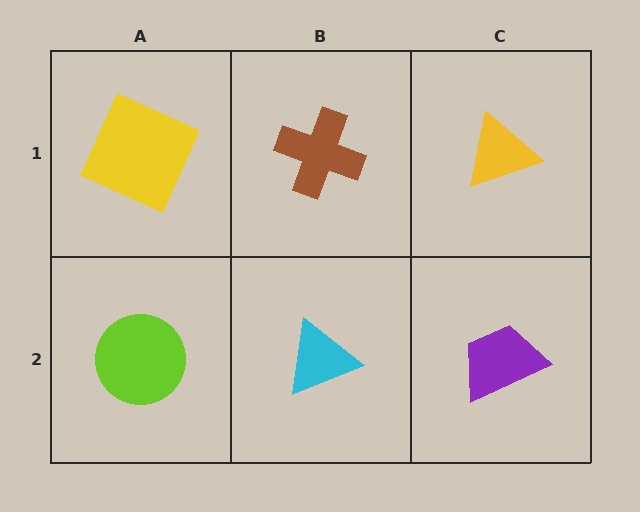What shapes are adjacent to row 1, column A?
A lime circle (row 2, column A), a brown cross (row 1, column B).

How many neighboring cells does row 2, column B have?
3.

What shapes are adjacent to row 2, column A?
A yellow square (row 1, column A), a cyan triangle (row 2, column B).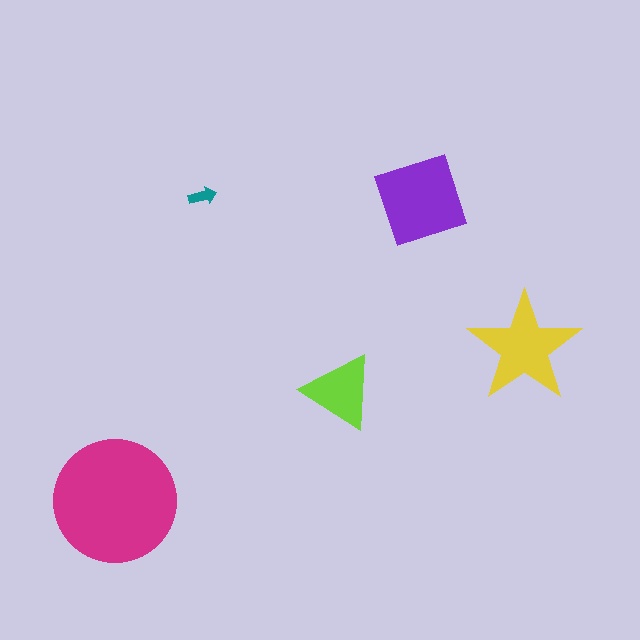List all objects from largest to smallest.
The magenta circle, the purple square, the yellow star, the lime triangle, the teal arrow.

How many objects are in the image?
There are 5 objects in the image.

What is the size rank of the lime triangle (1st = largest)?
4th.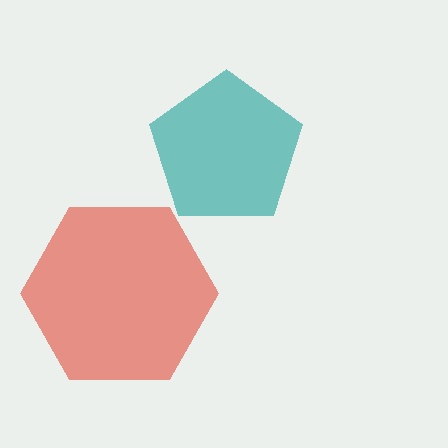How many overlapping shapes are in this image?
There are 2 overlapping shapes in the image.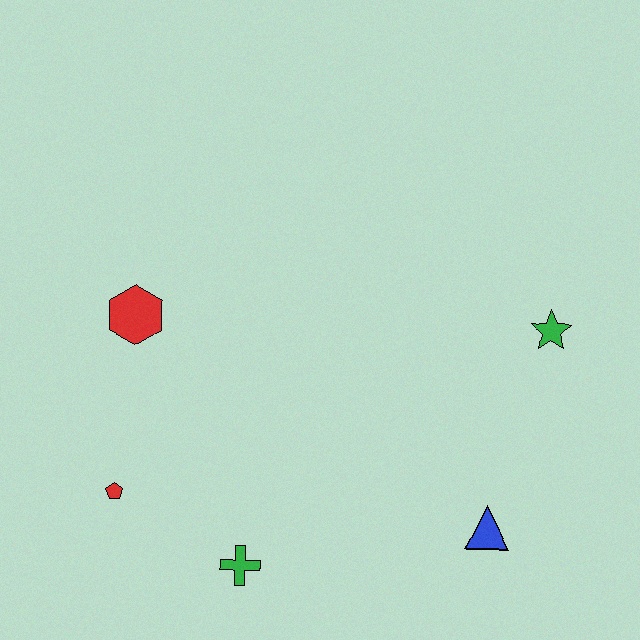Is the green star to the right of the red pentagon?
Yes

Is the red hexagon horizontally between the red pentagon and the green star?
Yes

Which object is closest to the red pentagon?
The green cross is closest to the red pentagon.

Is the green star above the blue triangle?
Yes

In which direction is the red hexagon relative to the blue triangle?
The red hexagon is to the left of the blue triangle.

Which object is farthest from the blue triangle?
The red hexagon is farthest from the blue triangle.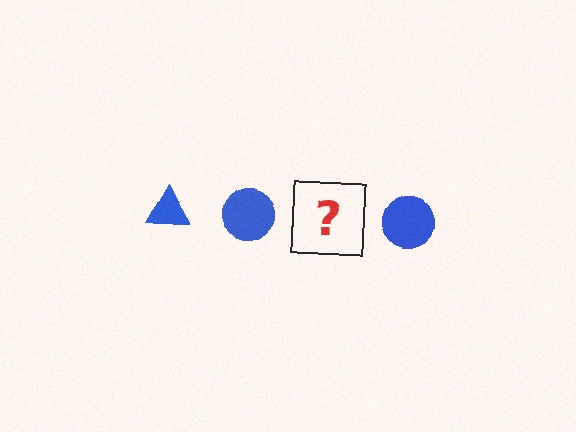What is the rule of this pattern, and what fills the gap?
The rule is that the pattern cycles through triangle, circle shapes in blue. The gap should be filled with a blue triangle.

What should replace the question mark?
The question mark should be replaced with a blue triangle.